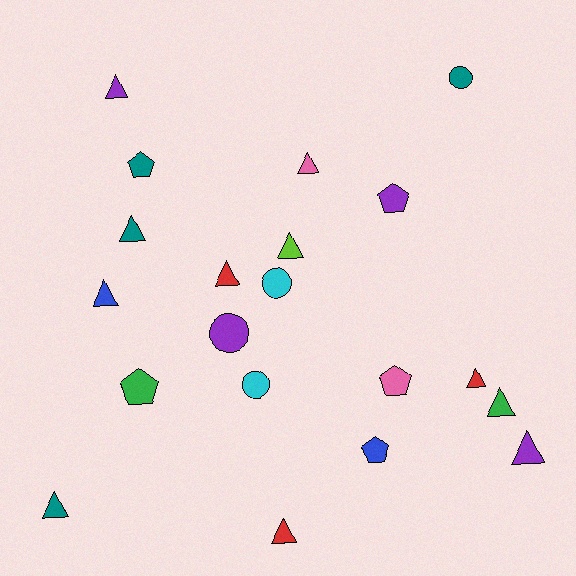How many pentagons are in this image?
There are 5 pentagons.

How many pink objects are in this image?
There are 2 pink objects.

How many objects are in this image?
There are 20 objects.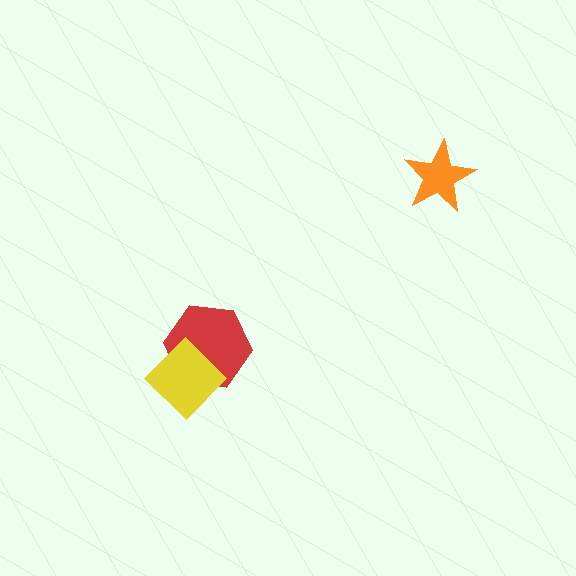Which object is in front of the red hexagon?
The yellow diamond is in front of the red hexagon.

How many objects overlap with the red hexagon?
1 object overlaps with the red hexagon.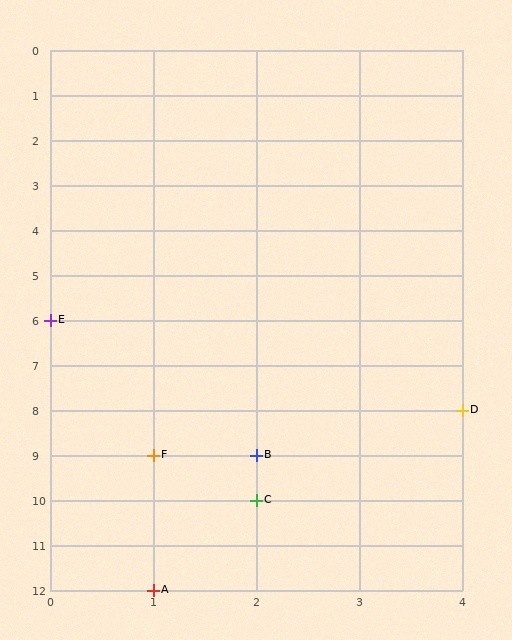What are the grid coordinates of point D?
Point D is at grid coordinates (4, 8).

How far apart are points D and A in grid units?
Points D and A are 3 columns and 4 rows apart (about 5.0 grid units diagonally).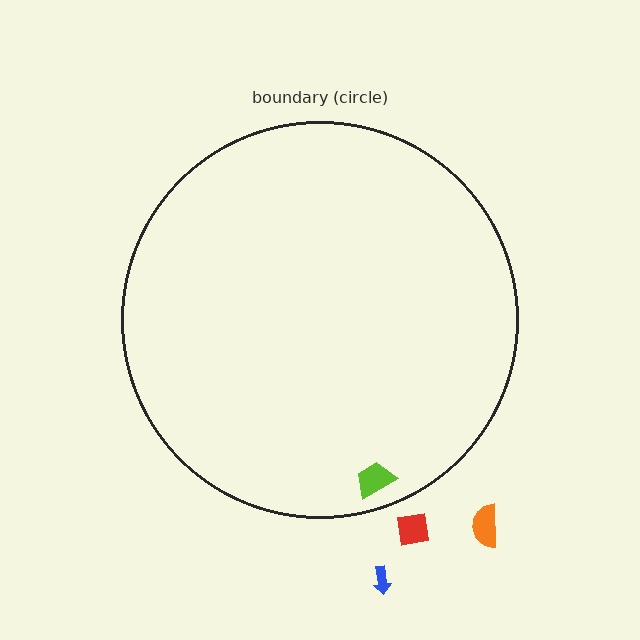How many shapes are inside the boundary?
1 inside, 3 outside.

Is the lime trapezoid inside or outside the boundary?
Inside.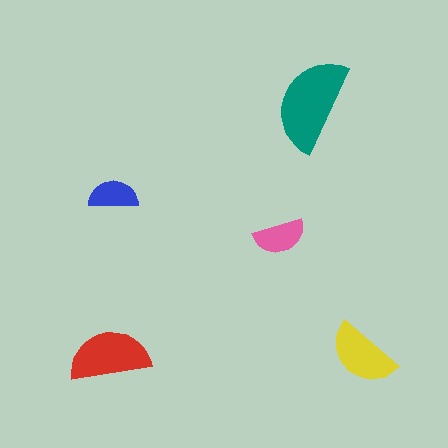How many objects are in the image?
There are 5 objects in the image.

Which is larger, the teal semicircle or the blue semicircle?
The teal one.